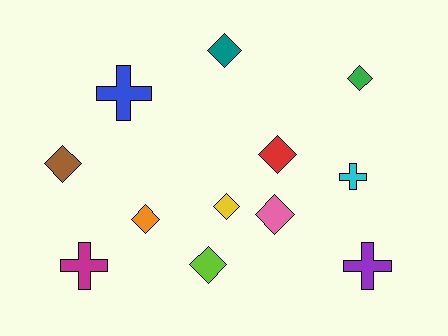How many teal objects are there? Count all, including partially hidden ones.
There is 1 teal object.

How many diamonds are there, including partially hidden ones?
There are 8 diamonds.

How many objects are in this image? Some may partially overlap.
There are 12 objects.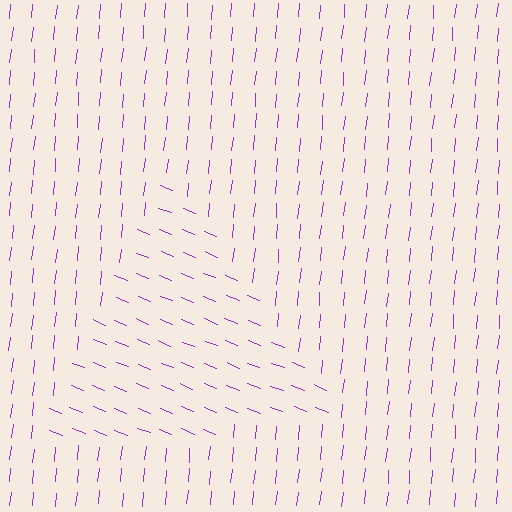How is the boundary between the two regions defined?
The boundary is defined purely by a change in line orientation (approximately 74 degrees difference). All lines are the same color and thickness.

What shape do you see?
I see a triangle.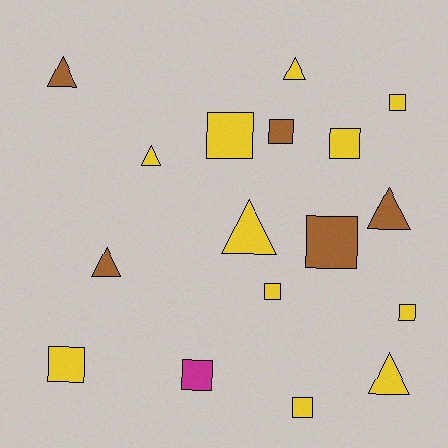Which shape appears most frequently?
Square, with 10 objects.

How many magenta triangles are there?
There are no magenta triangles.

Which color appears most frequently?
Yellow, with 11 objects.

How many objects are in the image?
There are 17 objects.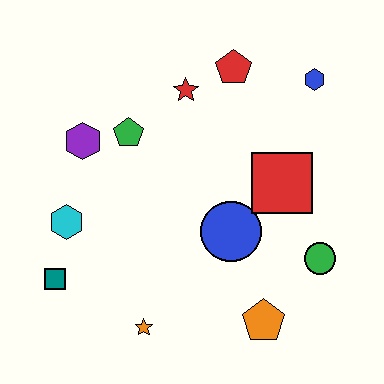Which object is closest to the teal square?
The cyan hexagon is closest to the teal square.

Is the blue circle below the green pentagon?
Yes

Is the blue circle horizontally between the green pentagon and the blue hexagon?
Yes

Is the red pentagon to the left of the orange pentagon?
Yes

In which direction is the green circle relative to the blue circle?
The green circle is to the right of the blue circle.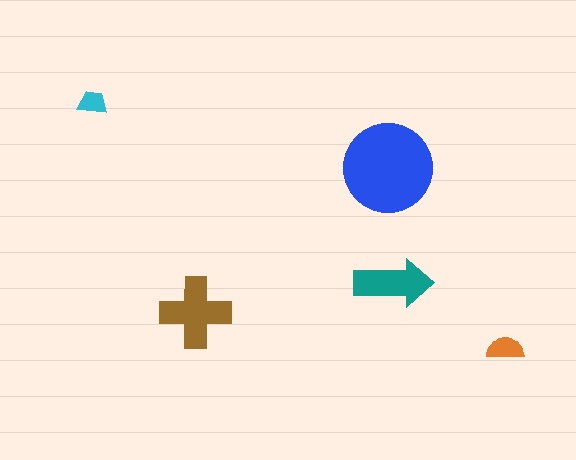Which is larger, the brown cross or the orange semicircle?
The brown cross.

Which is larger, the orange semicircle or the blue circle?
The blue circle.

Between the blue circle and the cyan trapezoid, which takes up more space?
The blue circle.